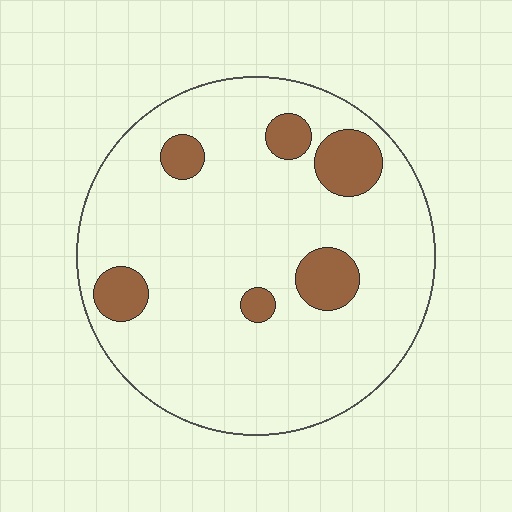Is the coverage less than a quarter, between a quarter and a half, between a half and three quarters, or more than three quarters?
Less than a quarter.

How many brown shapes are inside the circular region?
6.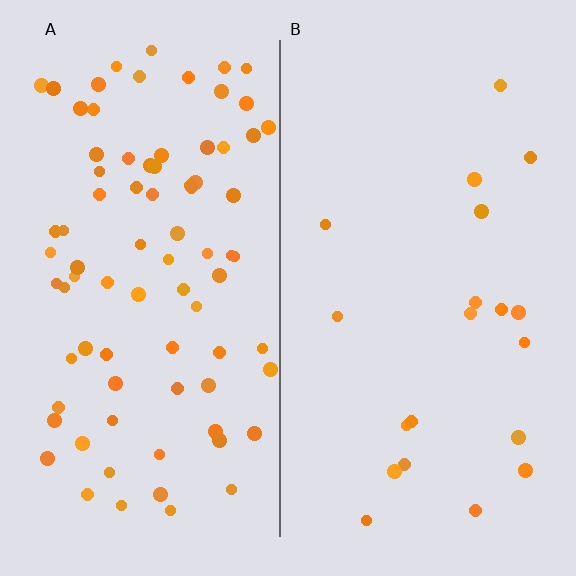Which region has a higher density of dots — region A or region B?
A (the left).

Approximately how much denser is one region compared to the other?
Approximately 4.1× — region A over region B.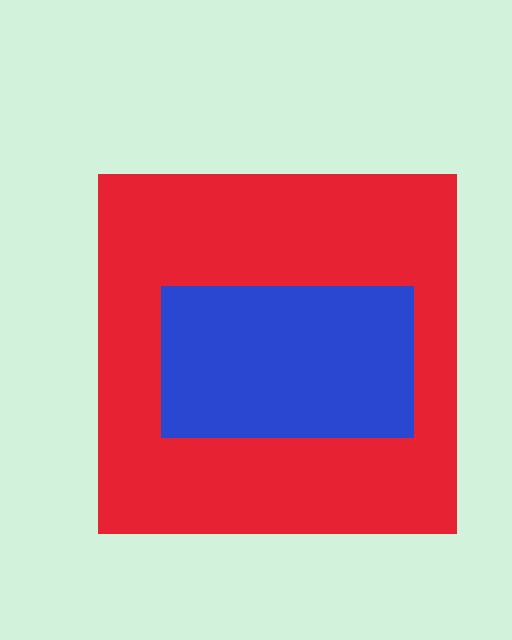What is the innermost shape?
The blue rectangle.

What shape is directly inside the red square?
The blue rectangle.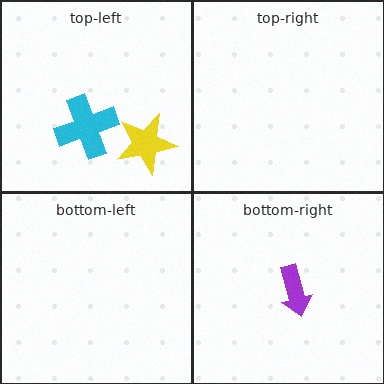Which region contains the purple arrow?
The bottom-right region.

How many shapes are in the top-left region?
2.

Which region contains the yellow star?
The top-left region.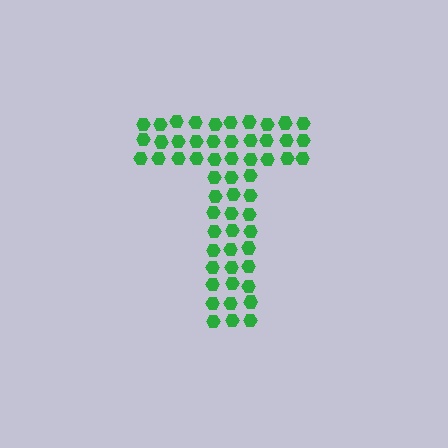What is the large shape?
The large shape is the letter T.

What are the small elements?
The small elements are hexagons.